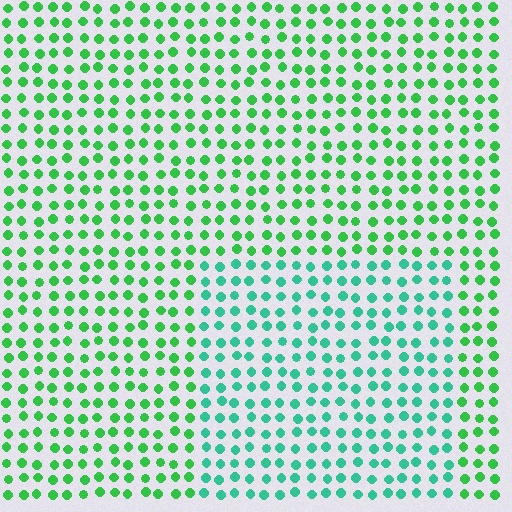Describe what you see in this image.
The image is filled with small green elements in a uniform arrangement. A rectangle-shaped region is visible where the elements are tinted to a slightly different hue, forming a subtle color boundary.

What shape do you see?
I see a rectangle.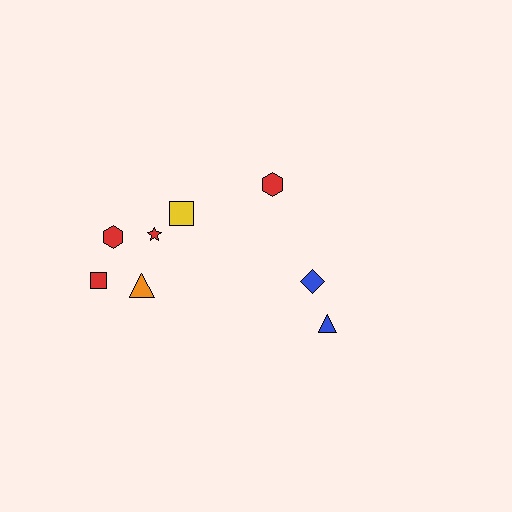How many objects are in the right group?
There are 3 objects.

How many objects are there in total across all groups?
There are 8 objects.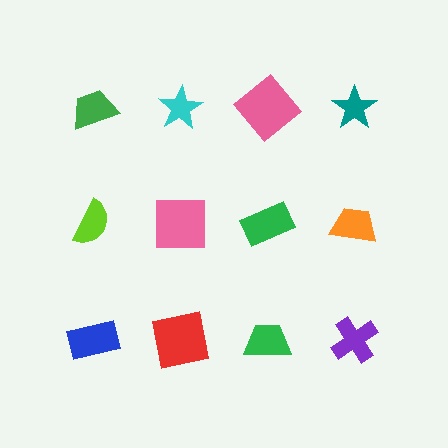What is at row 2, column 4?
An orange trapezoid.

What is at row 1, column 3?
A pink diamond.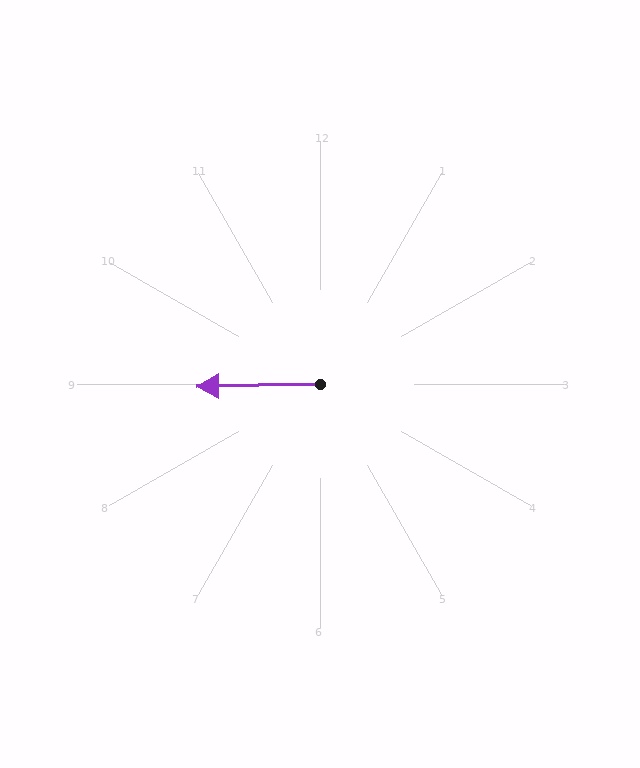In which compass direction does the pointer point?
West.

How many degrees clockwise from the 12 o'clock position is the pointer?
Approximately 269 degrees.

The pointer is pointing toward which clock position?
Roughly 9 o'clock.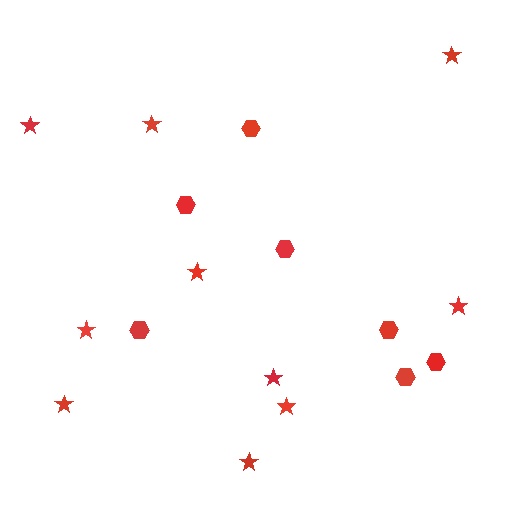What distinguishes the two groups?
There are 2 groups: one group of hexagons (7) and one group of stars (10).